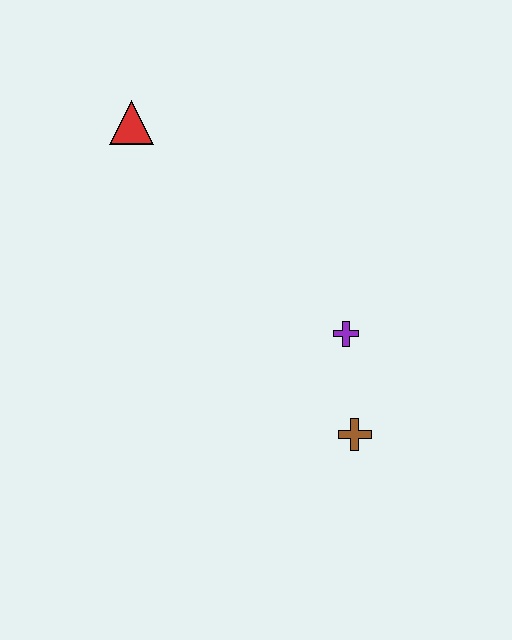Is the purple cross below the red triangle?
Yes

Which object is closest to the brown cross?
The purple cross is closest to the brown cross.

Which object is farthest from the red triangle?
The brown cross is farthest from the red triangle.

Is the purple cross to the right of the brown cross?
No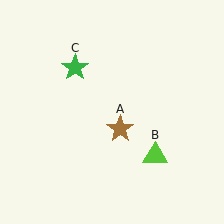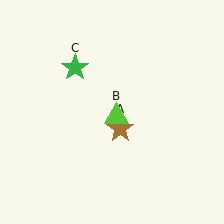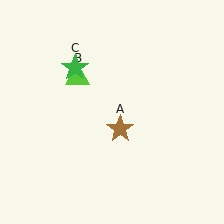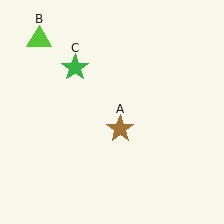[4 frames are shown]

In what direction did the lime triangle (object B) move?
The lime triangle (object B) moved up and to the left.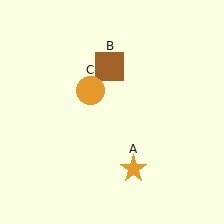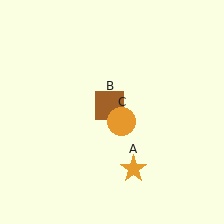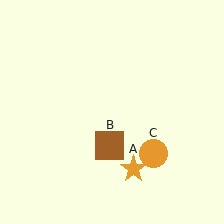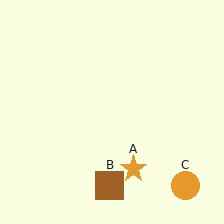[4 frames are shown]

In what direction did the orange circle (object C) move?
The orange circle (object C) moved down and to the right.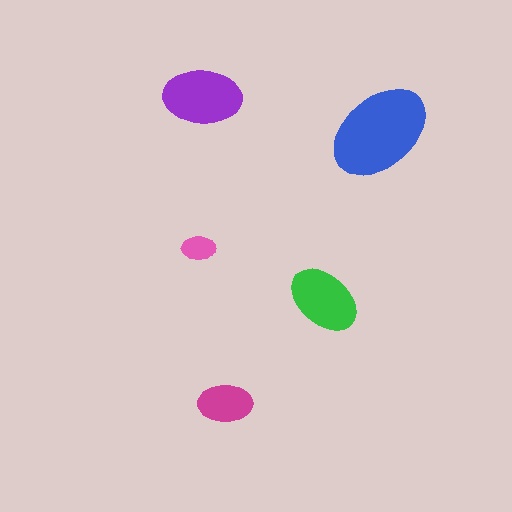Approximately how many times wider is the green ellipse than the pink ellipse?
About 2 times wider.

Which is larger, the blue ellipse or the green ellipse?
The blue one.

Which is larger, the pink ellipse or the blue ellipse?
The blue one.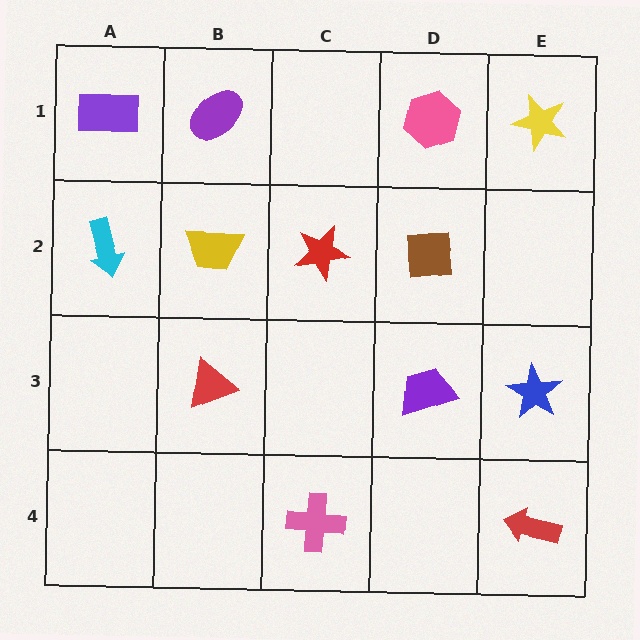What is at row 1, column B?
A purple ellipse.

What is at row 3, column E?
A blue star.